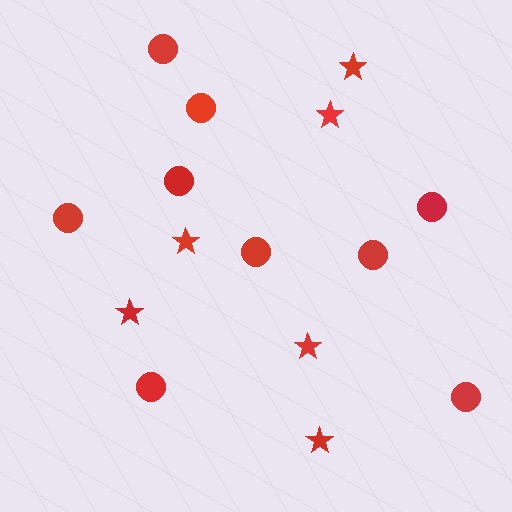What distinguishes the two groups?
There are 2 groups: one group of circles (9) and one group of stars (6).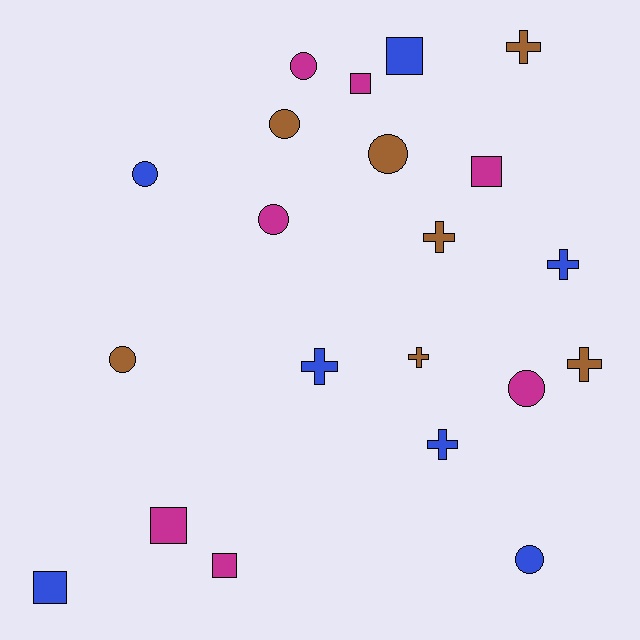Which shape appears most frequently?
Circle, with 8 objects.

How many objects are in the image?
There are 21 objects.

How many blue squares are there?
There are 2 blue squares.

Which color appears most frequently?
Magenta, with 7 objects.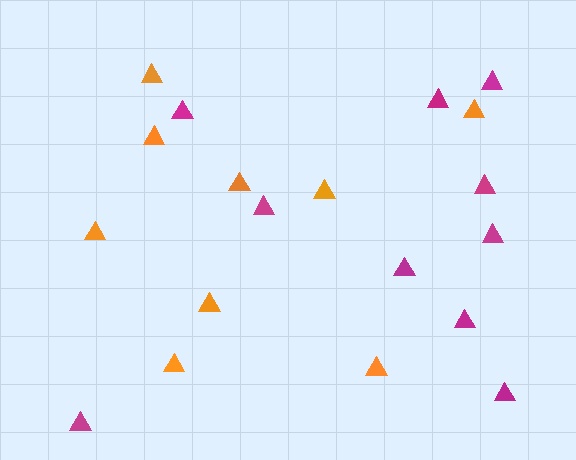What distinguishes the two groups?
There are 2 groups: one group of orange triangles (9) and one group of magenta triangles (10).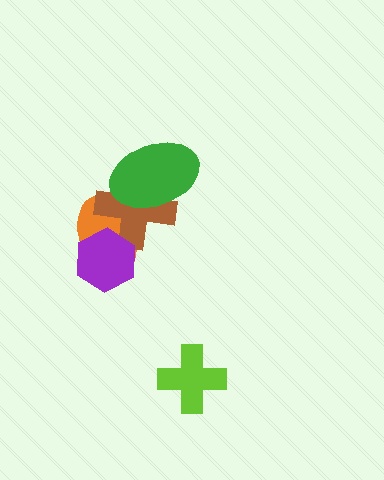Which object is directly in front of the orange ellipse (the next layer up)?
The brown cross is directly in front of the orange ellipse.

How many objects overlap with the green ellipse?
2 objects overlap with the green ellipse.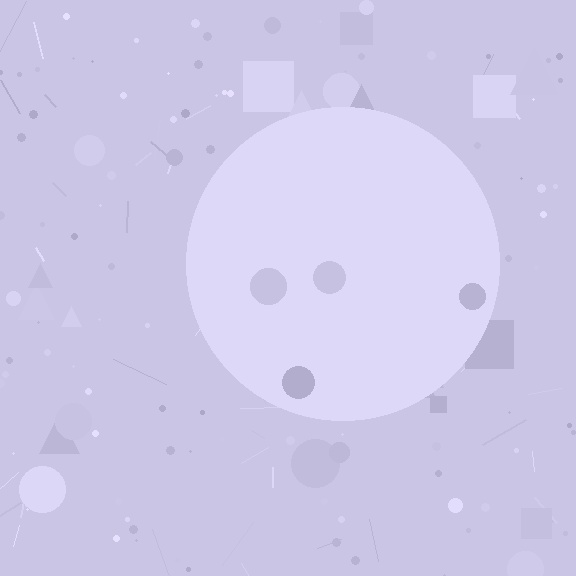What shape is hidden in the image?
A circle is hidden in the image.